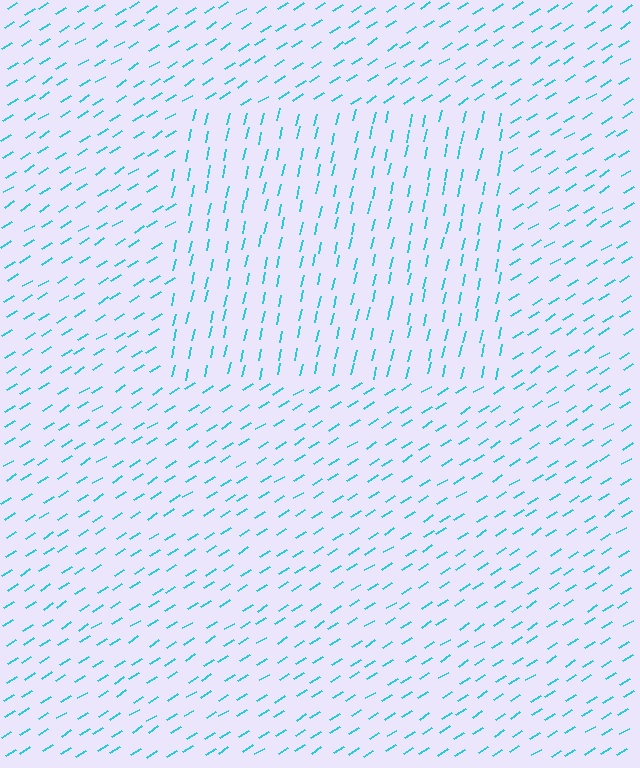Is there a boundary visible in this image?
Yes, there is a texture boundary formed by a change in line orientation.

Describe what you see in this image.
The image is filled with small cyan line segments. A rectangle region in the image has lines oriented differently from the surrounding lines, creating a visible texture boundary.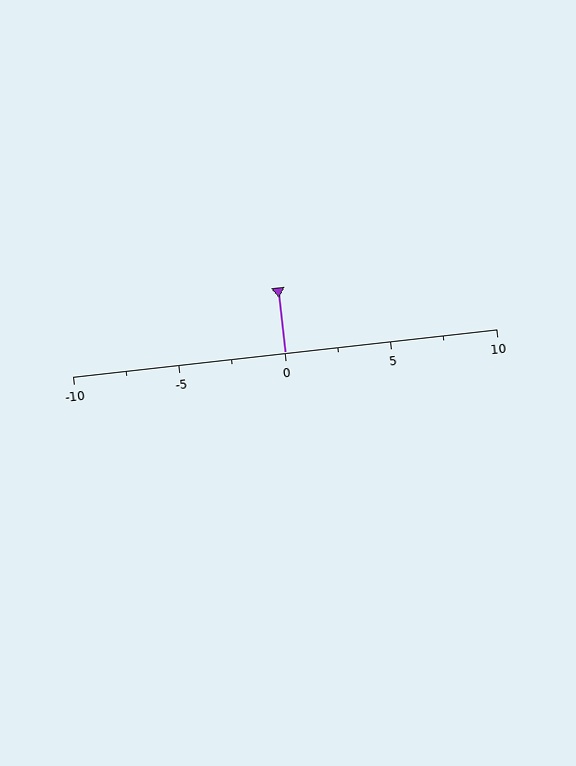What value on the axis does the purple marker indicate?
The marker indicates approximately 0.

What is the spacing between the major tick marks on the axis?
The major ticks are spaced 5 apart.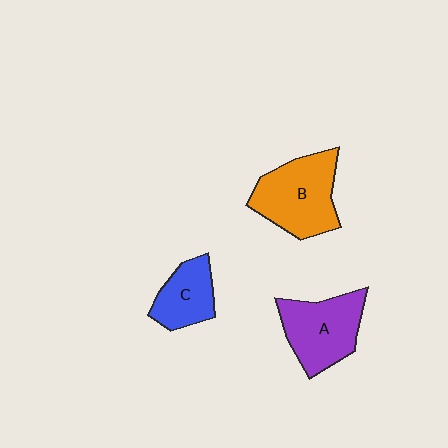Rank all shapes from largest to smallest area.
From largest to smallest: B (orange), A (purple), C (blue).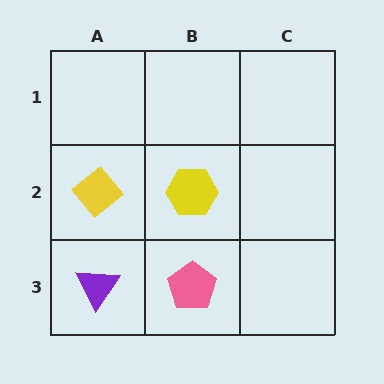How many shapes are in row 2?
2 shapes.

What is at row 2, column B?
A yellow hexagon.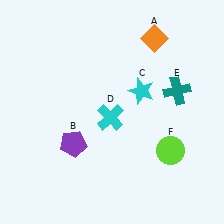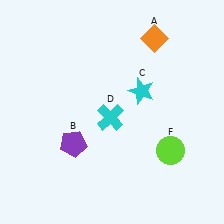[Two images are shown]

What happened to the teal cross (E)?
The teal cross (E) was removed in Image 2. It was in the top-right area of Image 1.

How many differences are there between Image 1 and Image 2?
There is 1 difference between the two images.